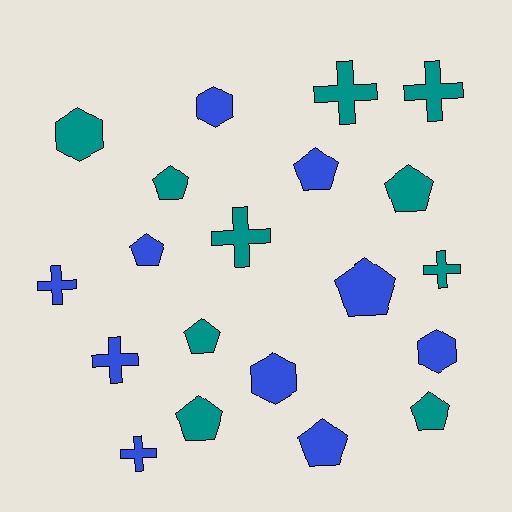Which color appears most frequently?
Teal, with 10 objects.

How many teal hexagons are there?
There is 1 teal hexagon.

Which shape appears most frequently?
Pentagon, with 9 objects.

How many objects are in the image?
There are 20 objects.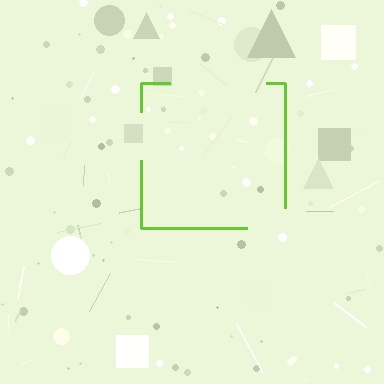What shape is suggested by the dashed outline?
The dashed outline suggests a square.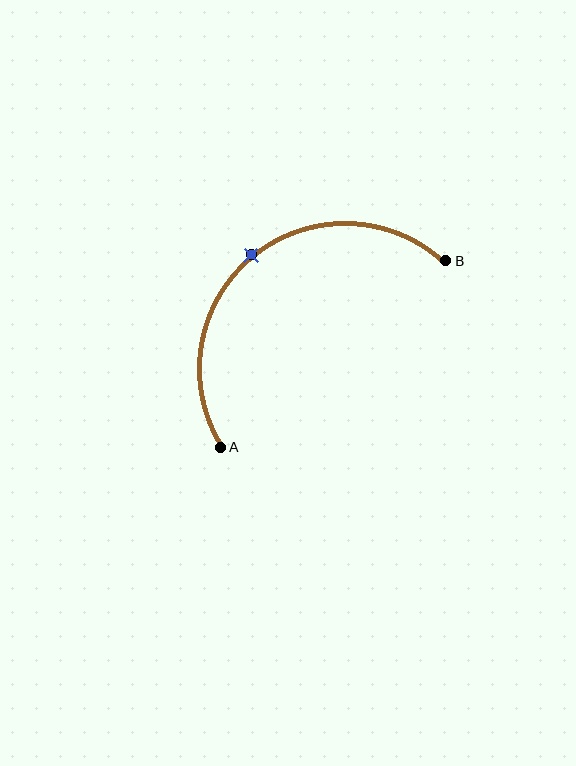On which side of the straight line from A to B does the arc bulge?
The arc bulges above and to the left of the straight line connecting A and B.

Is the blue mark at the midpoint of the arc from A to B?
Yes. The blue mark lies on the arc at equal arc-length from both A and B — it is the arc midpoint.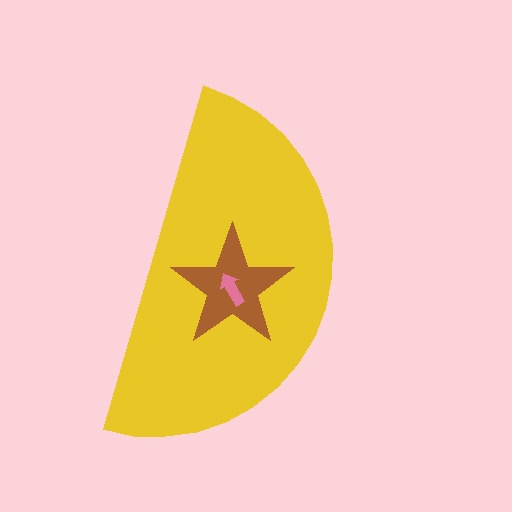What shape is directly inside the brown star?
The pink arrow.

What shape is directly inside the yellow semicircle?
The brown star.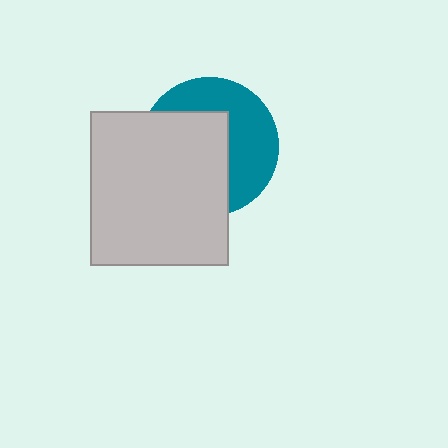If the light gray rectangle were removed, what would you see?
You would see the complete teal circle.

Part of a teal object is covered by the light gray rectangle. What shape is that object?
It is a circle.